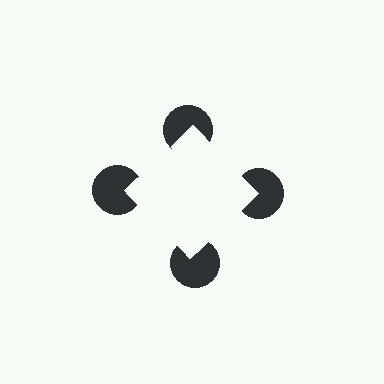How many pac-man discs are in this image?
There are 4 — one at each vertex of the illusory square.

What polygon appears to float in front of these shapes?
An illusory square — its edges are inferred from the aligned wedge cuts in the pac-man discs, not physically drawn.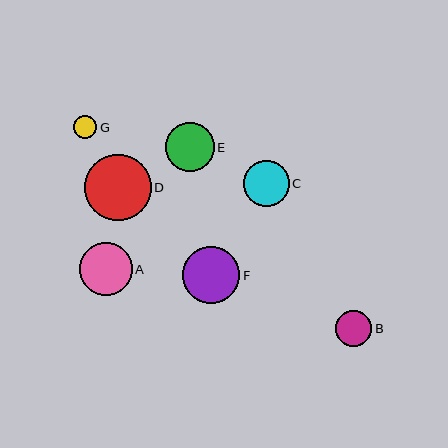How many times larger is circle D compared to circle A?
Circle D is approximately 1.3 times the size of circle A.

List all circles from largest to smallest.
From largest to smallest: D, F, A, E, C, B, G.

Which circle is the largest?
Circle D is the largest with a size of approximately 67 pixels.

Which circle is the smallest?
Circle G is the smallest with a size of approximately 23 pixels.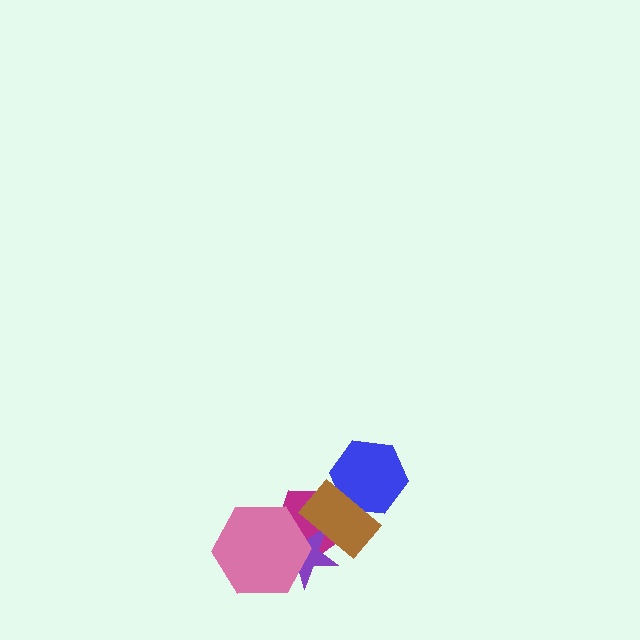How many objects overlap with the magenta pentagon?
3 objects overlap with the magenta pentagon.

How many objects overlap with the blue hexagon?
1 object overlaps with the blue hexagon.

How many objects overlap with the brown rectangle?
3 objects overlap with the brown rectangle.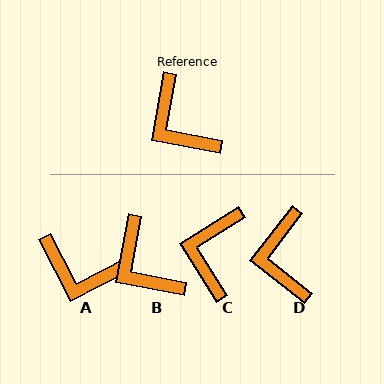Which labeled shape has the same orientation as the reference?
B.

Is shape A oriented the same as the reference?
No, it is off by about 38 degrees.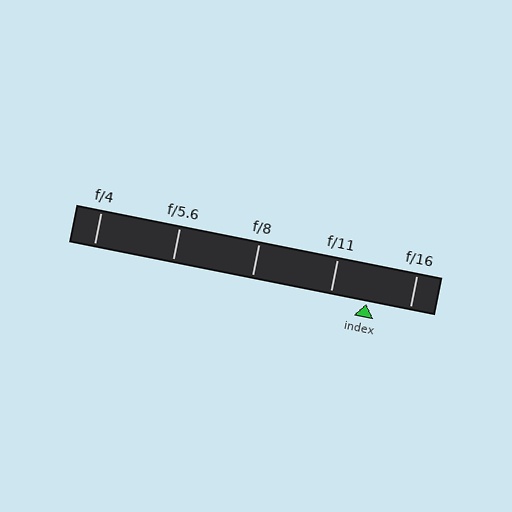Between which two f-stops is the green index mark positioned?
The index mark is between f/11 and f/16.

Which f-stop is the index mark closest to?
The index mark is closest to f/11.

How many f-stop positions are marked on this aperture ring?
There are 5 f-stop positions marked.